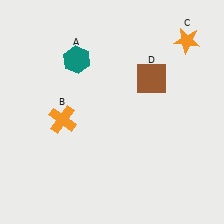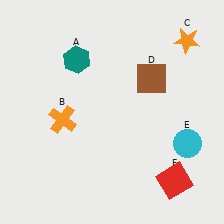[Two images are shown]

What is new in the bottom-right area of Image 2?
A red square (F) was added in the bottom-right area of Image 2.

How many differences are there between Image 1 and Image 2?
There are 2 differences between the two images.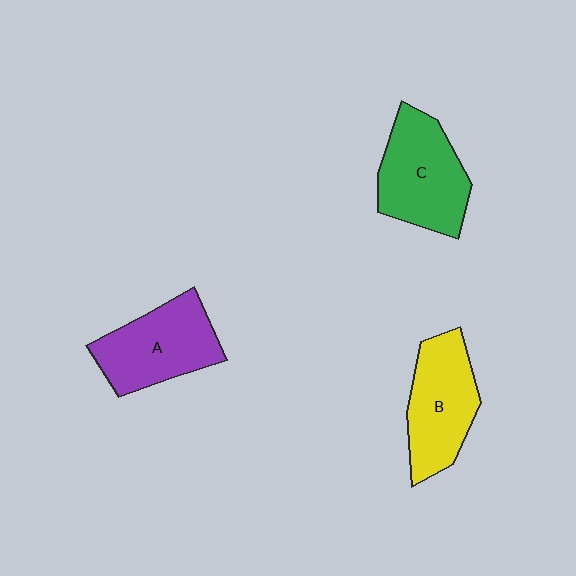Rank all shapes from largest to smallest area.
From largest to smallest: C (green), A (purple), B (yellow).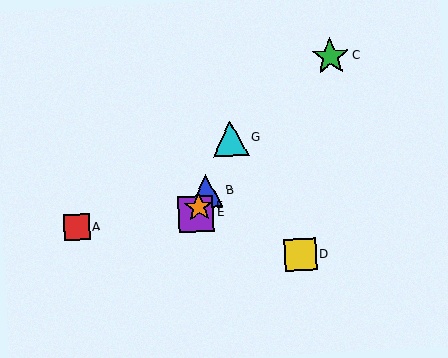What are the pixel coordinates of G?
Object G is at (230, 139).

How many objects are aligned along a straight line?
4 objects (B, E, F, G) are aligned along a straight line.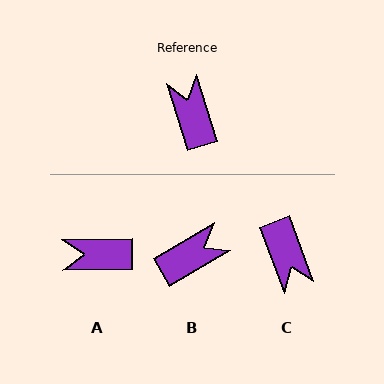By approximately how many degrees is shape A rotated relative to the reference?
Approximately 73 degrees counter-clockwise.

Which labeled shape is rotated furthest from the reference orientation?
C, about 177 degrees away.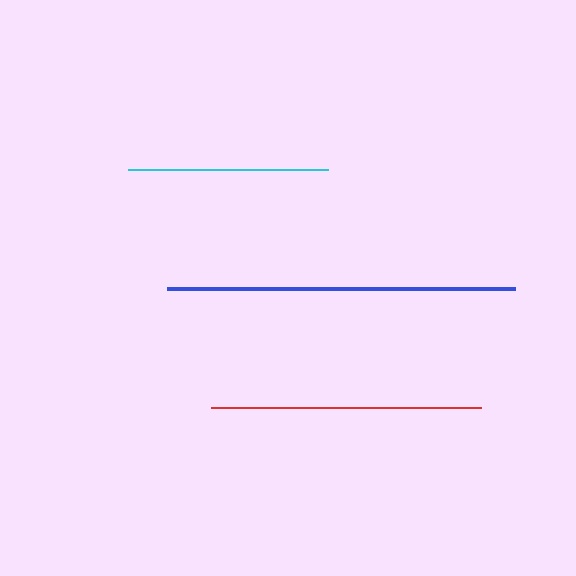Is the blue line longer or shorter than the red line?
The blue line is longer than the red line.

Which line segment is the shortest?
The cyan line is the shortest at approximately 199 pixels.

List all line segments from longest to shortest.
From longest to shortest: blue, red, cyan.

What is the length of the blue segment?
The blue segment is approximately 348 pixels long.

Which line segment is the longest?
The blue line is the longest at approximately 348 pixels.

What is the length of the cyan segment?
The cyan segment is approximately 199 pixels long.